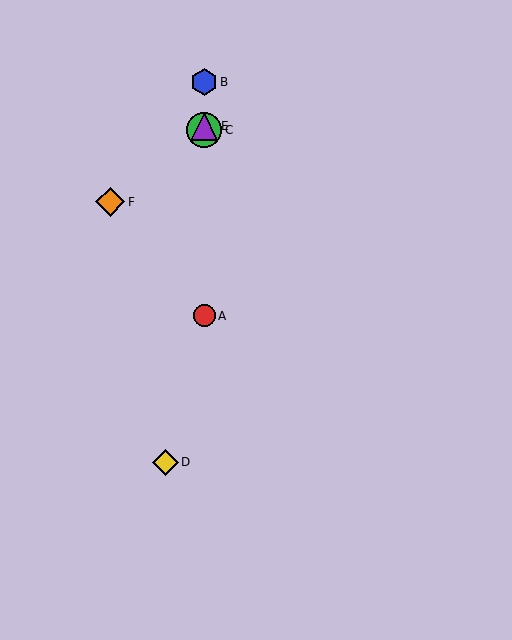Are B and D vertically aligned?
No, B is at x≈204 and D is at x≈165.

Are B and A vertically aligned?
Yes, both are at x≈204.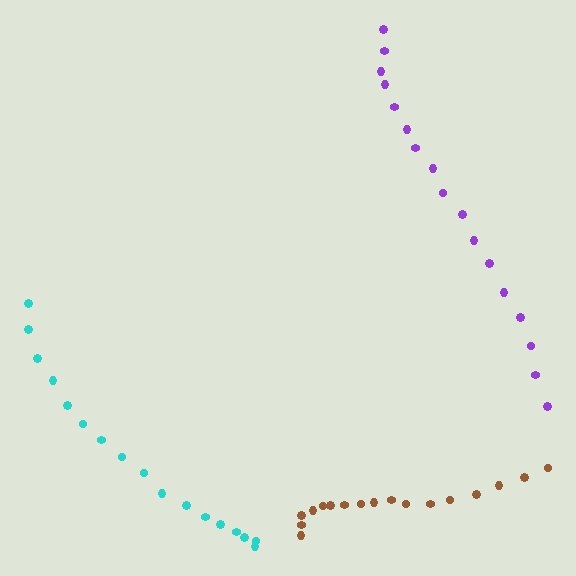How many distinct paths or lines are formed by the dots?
There are 3 distinct paths.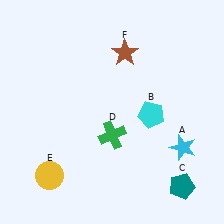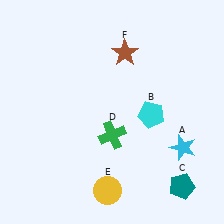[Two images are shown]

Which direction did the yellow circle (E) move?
The yellow circle (E) moved right.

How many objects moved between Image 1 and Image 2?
1 object moved between the two images.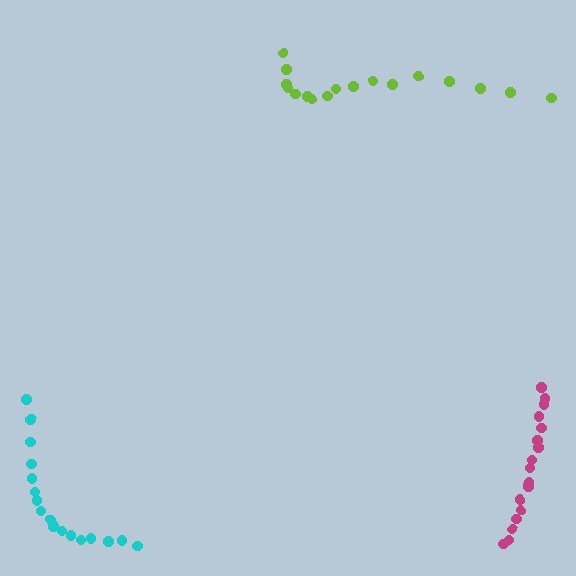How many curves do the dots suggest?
There are 3 distinct paths.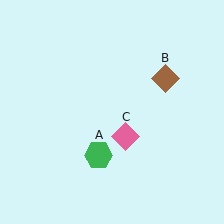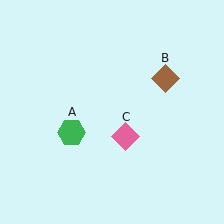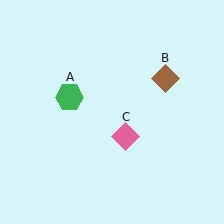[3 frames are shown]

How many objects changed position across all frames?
1 object changed position: green hexagon (object A).